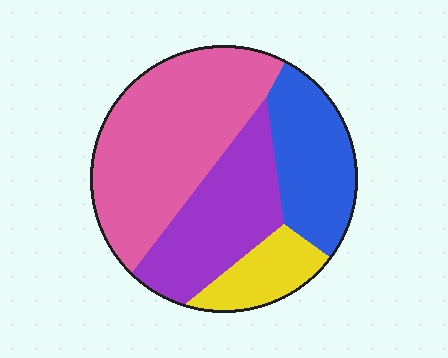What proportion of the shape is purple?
Purple takes up about one quarter (1/4) of the shape.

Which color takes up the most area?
Pink, at roughly 40%.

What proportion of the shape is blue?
Blue covers 21% of the shape.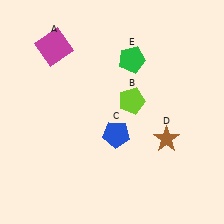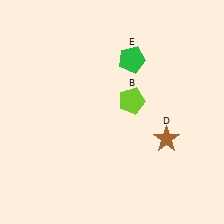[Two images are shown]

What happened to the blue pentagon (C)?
The blue pentagon (C) was removed in Image 2. It was in the bottom-right area of Image 1.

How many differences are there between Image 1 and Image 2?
There are 2 differences between the two images.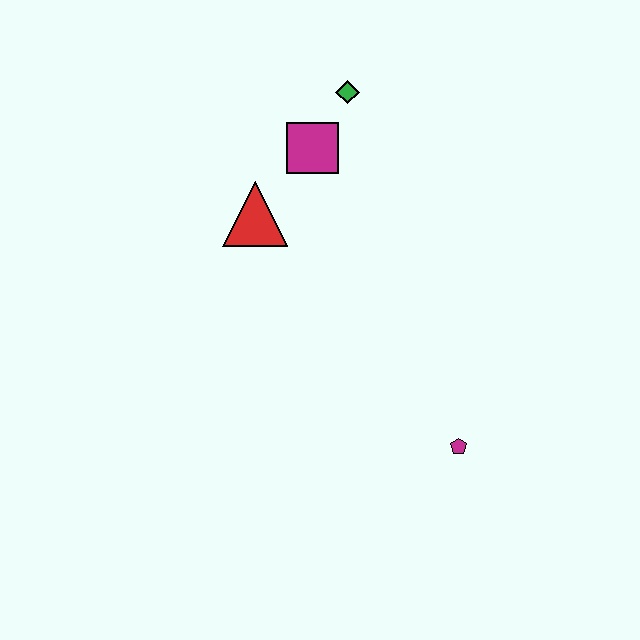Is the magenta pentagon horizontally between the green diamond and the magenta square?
No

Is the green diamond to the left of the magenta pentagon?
Yes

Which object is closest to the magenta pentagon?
The red triangle is closest to the magenta pentagon.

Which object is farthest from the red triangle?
The magenta pentagon is farthest from the red triangle.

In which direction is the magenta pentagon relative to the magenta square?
The magenta pentagon is below the magenta square.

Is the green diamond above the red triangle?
Yes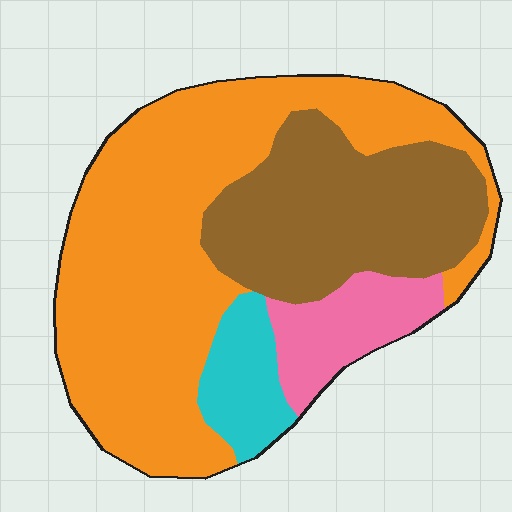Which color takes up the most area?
Orange, at roughly 55%.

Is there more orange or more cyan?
Orange.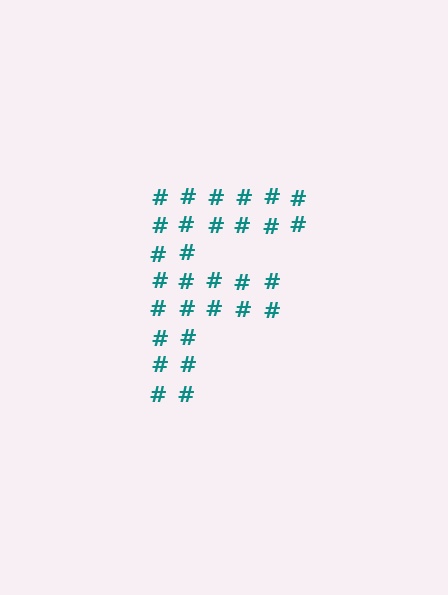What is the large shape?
The large shape is the letter F.